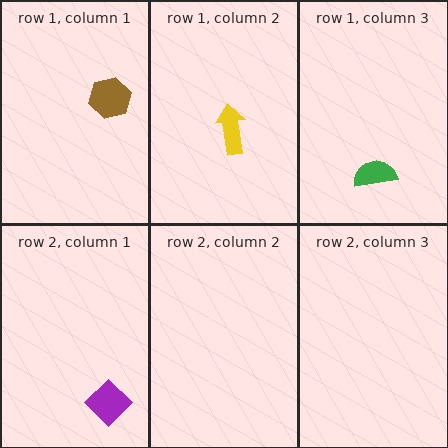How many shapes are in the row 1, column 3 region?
1.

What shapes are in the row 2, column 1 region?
The purple diamond.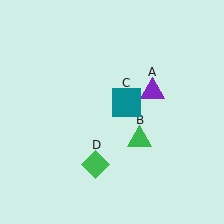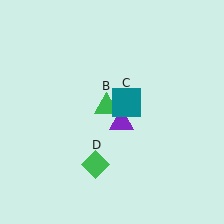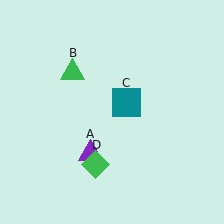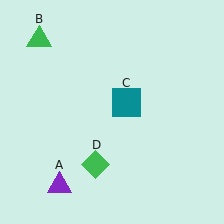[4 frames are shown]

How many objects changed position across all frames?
2 objects changed position: purple triangle (object A), green triangle (object B).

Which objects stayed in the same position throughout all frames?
Teal square (object C) and green diamond (object D) remained stationary.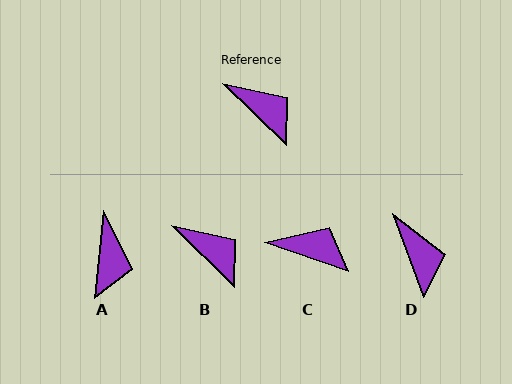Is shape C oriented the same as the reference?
No, it is off by about 25 degrees.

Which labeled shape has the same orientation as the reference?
B.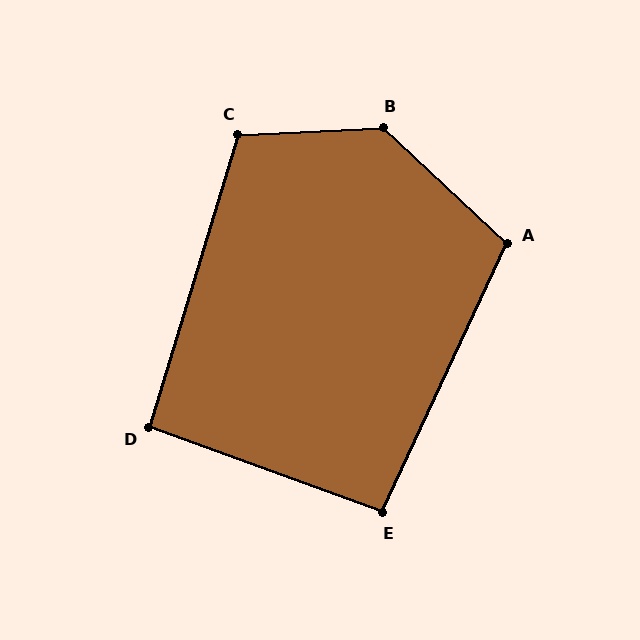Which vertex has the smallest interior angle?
D, at approximately 93 degrees.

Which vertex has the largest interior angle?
B, at approximately 134 degrees.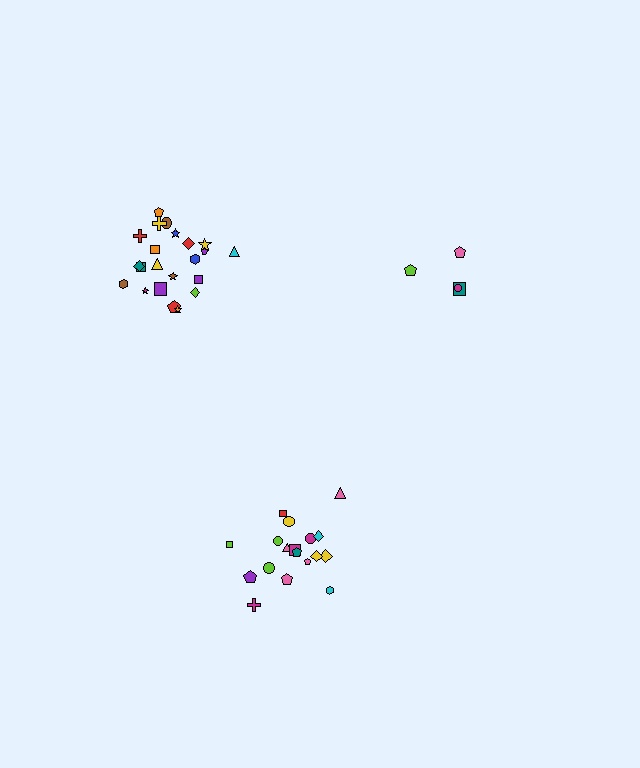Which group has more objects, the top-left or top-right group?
The top-left group.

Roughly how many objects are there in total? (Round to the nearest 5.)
Roughly 45 objects in total.